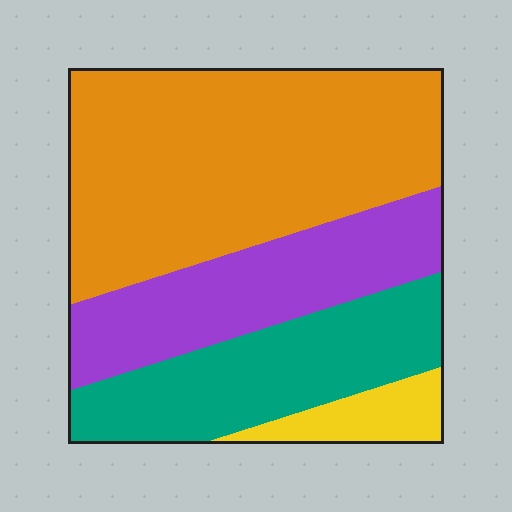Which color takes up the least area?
Yellow, at roughly 5%.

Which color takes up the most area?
Orange, at roughly 45%.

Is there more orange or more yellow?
Orange.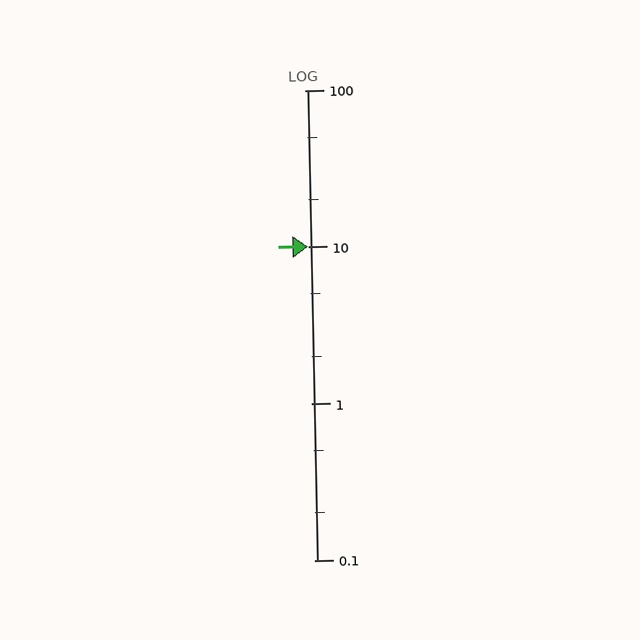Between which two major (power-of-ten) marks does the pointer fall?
The pointer is between 10 and 100.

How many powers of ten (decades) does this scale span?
The scale spans 3 decades, from 0.1 to 100.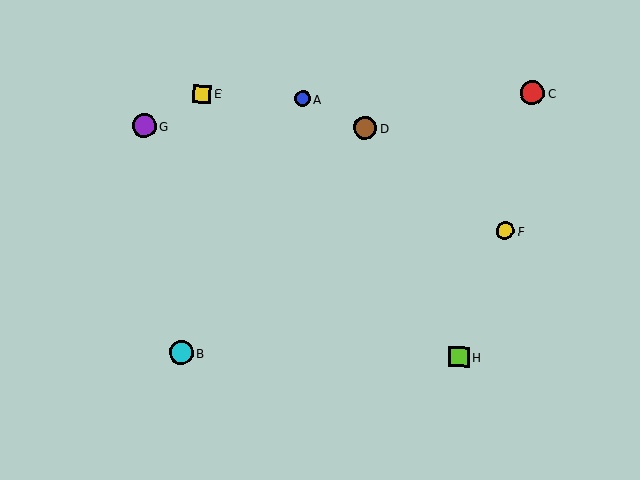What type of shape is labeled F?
Shape F is a yellow circle.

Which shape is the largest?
The red circle (labeled C) is the largest.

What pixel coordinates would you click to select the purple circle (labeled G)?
Click at (144, 126) to select the purple circle G.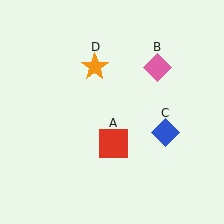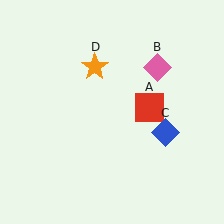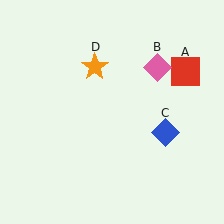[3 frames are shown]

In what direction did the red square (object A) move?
The red square (object A) moved up and to the right.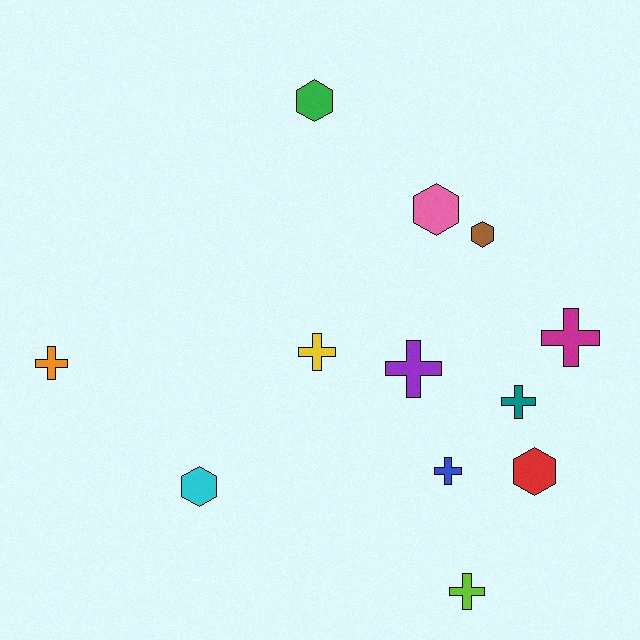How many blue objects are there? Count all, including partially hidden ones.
There is 1 blue object.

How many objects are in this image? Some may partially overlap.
There are 12 objects.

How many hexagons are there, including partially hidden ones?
There are 5 hexagons.